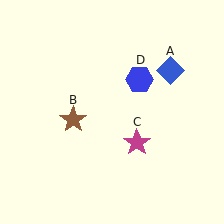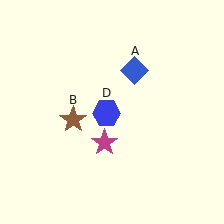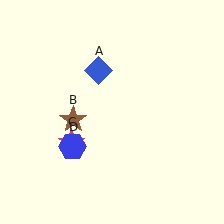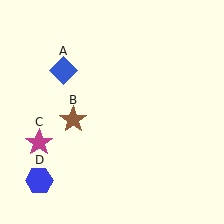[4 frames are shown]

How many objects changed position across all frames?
3 objects changed position: blue diamond (object A), magenta star (object C), blue hexagon (object D).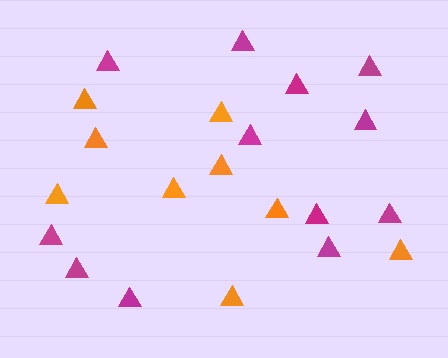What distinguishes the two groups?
There are 2 groups: one group of orange triangles (9) and one group of magenta triangles (12).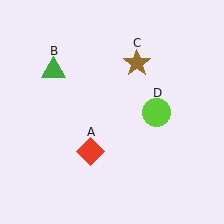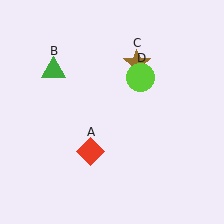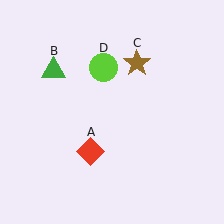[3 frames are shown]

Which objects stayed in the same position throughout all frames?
Red diamond (object A) and green triangle (object B) and brown star (object C) remained stationary.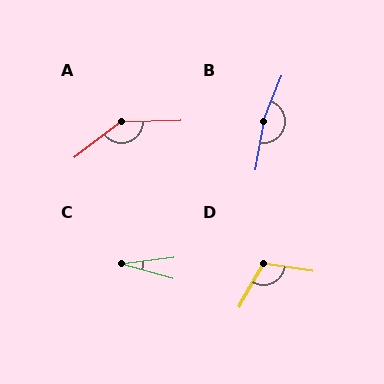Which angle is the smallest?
C, at approximately 22 degrees.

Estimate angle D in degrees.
Approximately 111 degrees.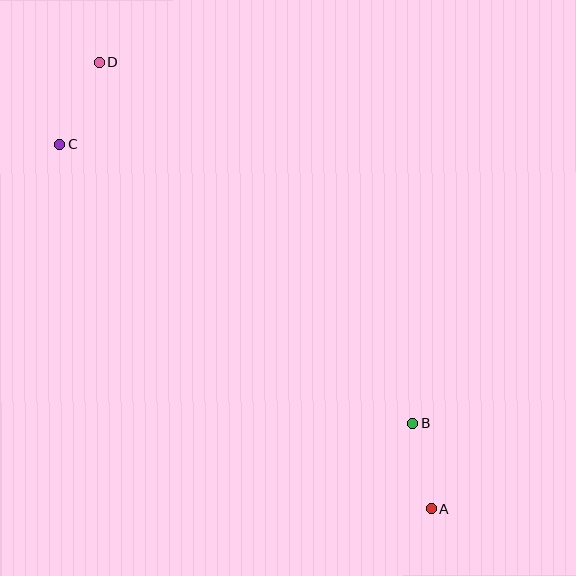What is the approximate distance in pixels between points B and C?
The distance between B and C is approximately 450 pixels.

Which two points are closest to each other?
Points A and B are closest to each other.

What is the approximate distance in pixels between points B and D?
The distance between B and D is approximately 479 pixels.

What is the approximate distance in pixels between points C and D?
The distance between C and D is approximately 91 pixels.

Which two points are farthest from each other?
Points A and D are farthest from each other.